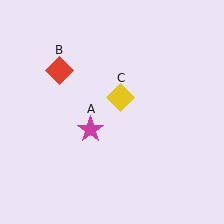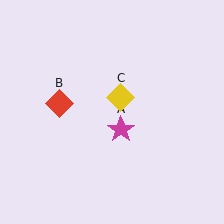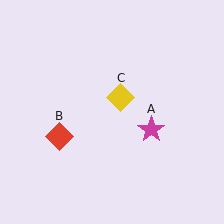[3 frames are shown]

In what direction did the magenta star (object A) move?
The magenta star (object A) moved right.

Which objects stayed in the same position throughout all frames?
Yellow diamond (object C) remained stationary.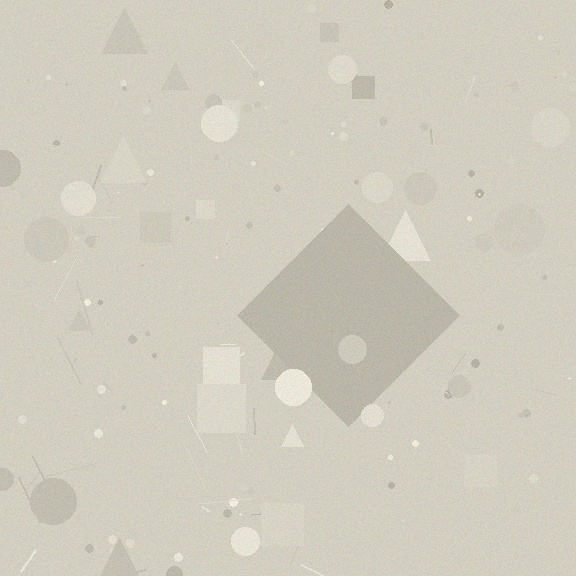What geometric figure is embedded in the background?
A diamond is embedded in the background.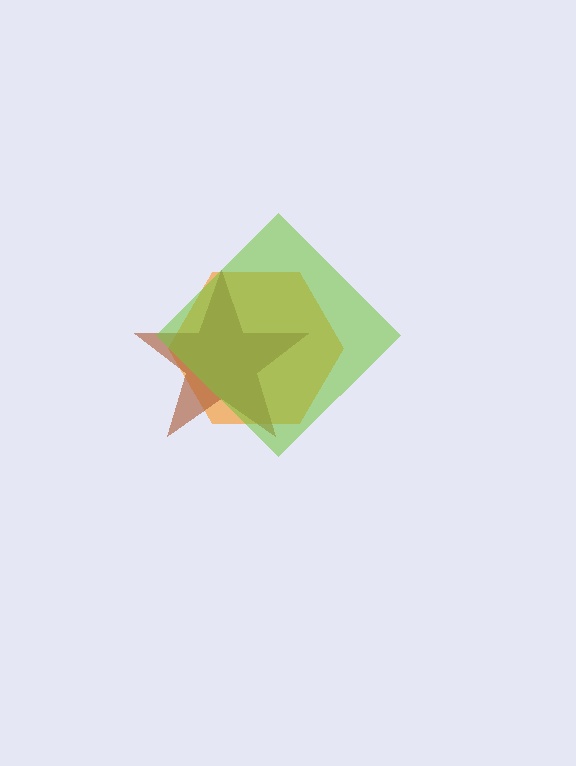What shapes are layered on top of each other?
The layered shapes are: an orange hexagon, a brown star, a lime diamond.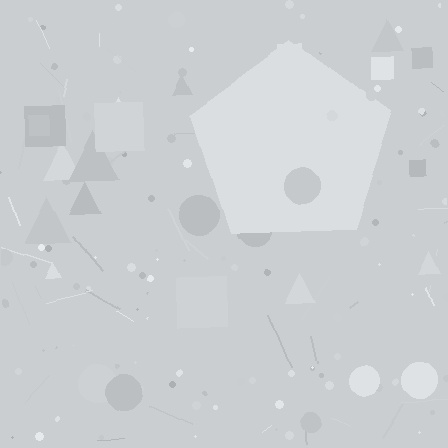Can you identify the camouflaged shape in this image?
The camouflaged shape is a pentagon.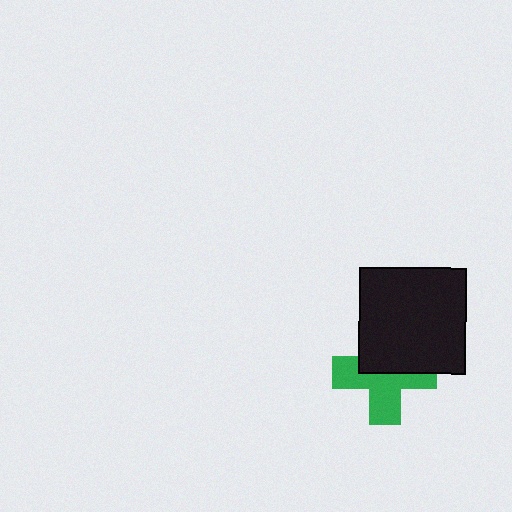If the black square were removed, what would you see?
You would see the complete green cross.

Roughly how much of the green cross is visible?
About half of it is visible (roughly 55%).